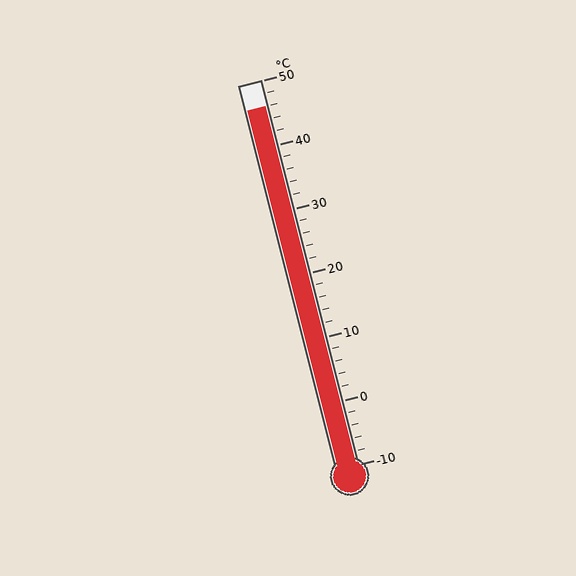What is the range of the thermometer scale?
The thermometer scale ranges from -10°C to 50°C.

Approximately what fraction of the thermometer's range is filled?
The thermometer is filled to approximately 95% of its range.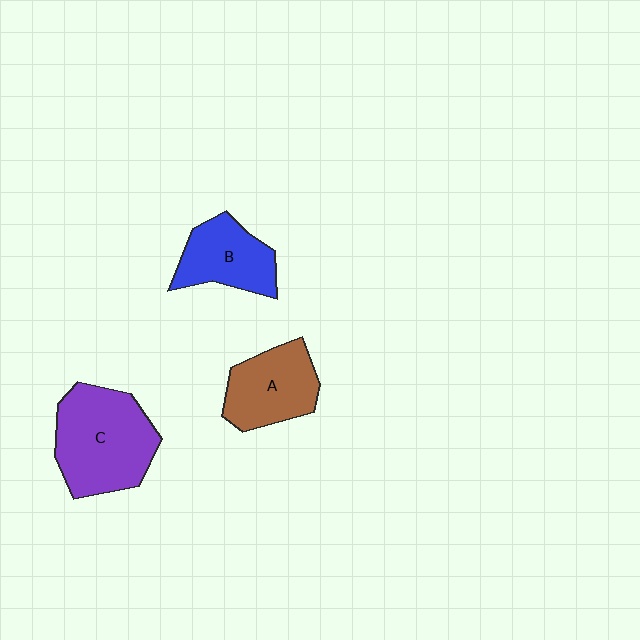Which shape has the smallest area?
Shape B (blue).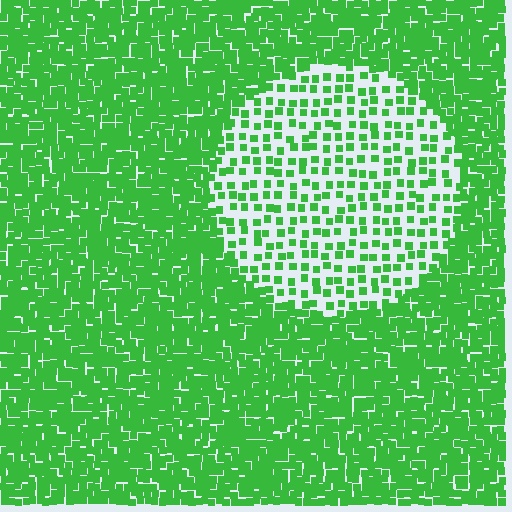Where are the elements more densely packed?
The elements are more densely packed outside the circle boundary.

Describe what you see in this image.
The image contains small green elements arranged at two different densities. A circle-shaped region is visible where the elements are less densely packed than the surrounding area.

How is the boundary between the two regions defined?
The boundary is defined by a change in element density (approximately 2.7x ratio). All elements are the same color, size, and shape.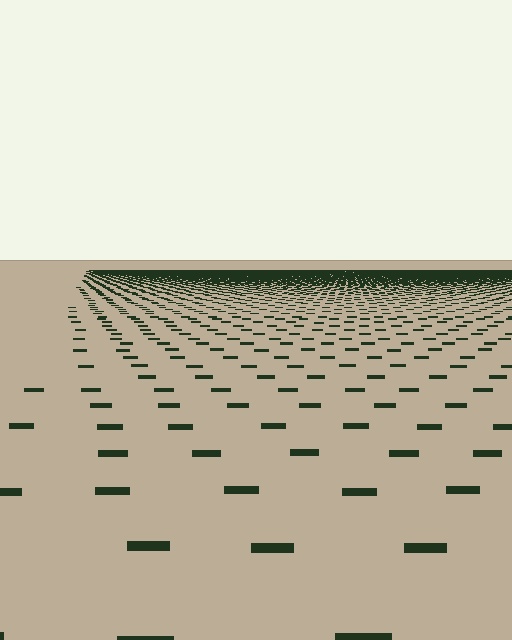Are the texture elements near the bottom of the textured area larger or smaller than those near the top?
Larger. Near the bottom, elements are closer to the viewer and appear at a bigger on-screen size.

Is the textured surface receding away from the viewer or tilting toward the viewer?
The surface is receding away from the viewer. Texture elements get smaller and denser toward the top.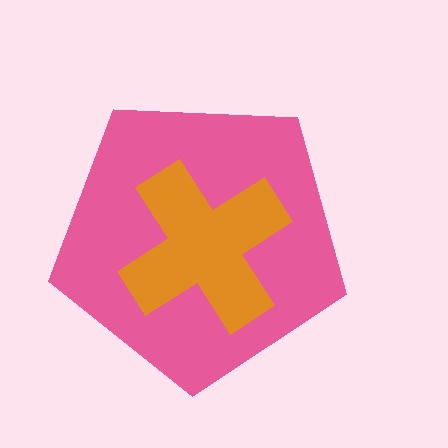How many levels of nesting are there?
2.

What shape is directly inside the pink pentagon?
The orange cross.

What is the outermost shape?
The pink pentagon.